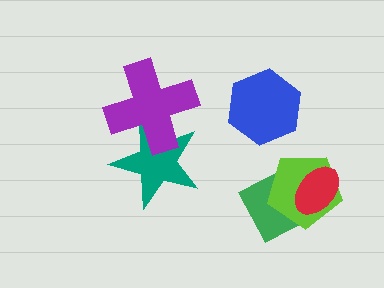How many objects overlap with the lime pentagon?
2 objects overlap with the lime pentagon.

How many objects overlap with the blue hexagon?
0 objects overlap with the blue hexagon.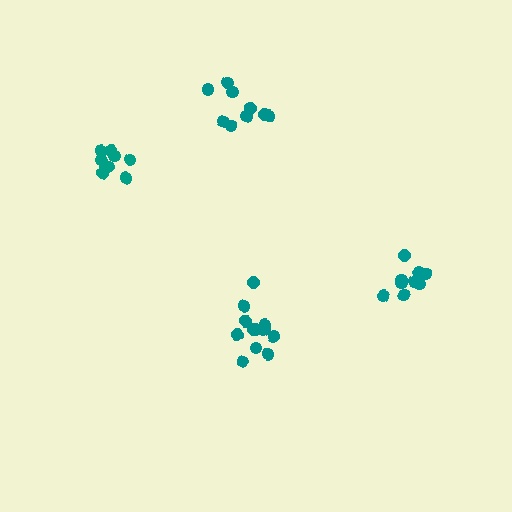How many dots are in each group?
Group 1: 9 dots, Group 2: 13 dots, Group 3: 9 dots, Group 4: 9 dots (40 total).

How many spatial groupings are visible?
There are 4 spatial groupings.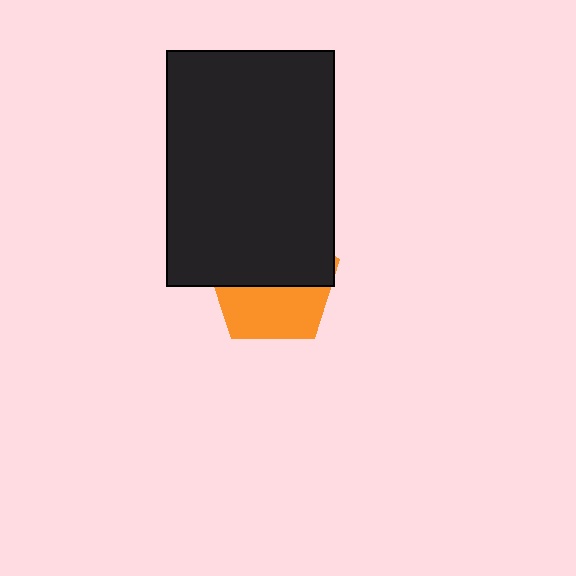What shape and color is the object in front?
The object in front is a black rectangle.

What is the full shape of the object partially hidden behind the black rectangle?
The partially hidden object is an orange pentagon.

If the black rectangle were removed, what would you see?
You would see the complete orange pentagon.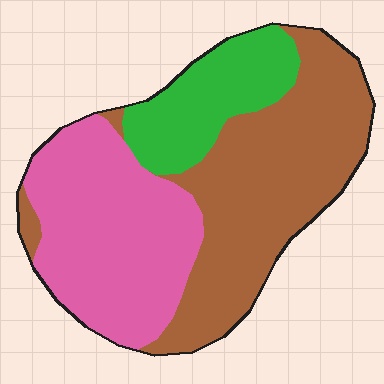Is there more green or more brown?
Brown.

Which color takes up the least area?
Green, at roughly 20%.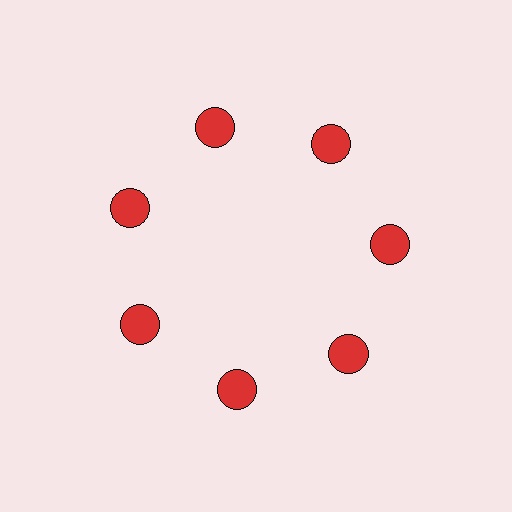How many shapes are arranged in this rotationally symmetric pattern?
There are 7 shapes, arranged in 7 groups of 1.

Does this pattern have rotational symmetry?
Yes, this pattern has 7-fold rotational symmetry. It looks the same after rotating 51 degrees around the center.